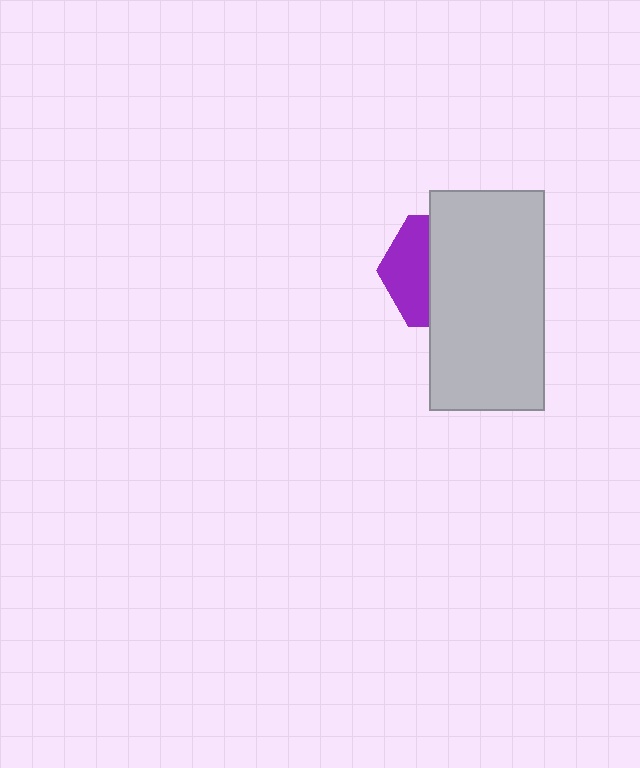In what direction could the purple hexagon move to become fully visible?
The purple hexagon could move left. That would shift it out from behind the light gray rectangle entirely.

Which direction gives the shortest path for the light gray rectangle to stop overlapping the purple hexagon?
Moving right gives the shortest separation.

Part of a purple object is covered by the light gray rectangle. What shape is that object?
It is a hexagon.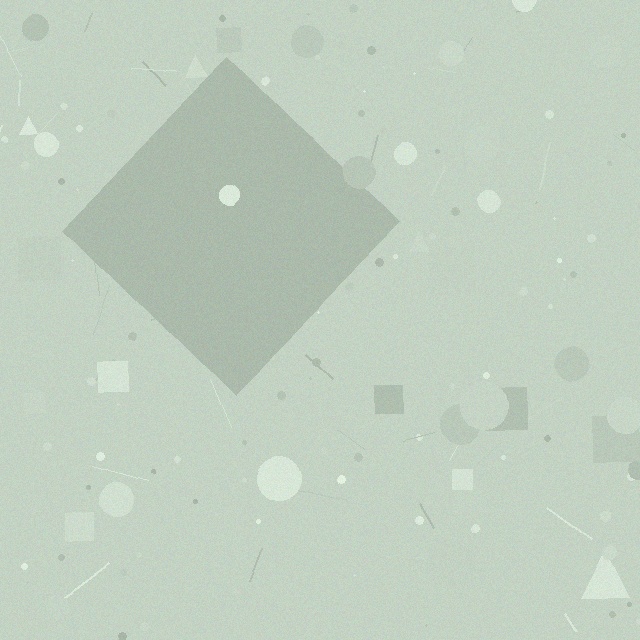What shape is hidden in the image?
A diamond is hidden in the image.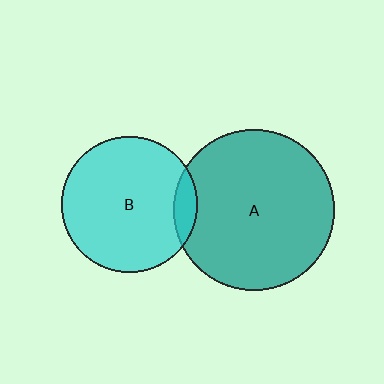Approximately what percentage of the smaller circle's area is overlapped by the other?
Approximately 10%.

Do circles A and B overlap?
Yes.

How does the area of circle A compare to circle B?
Approximately 1.4 times.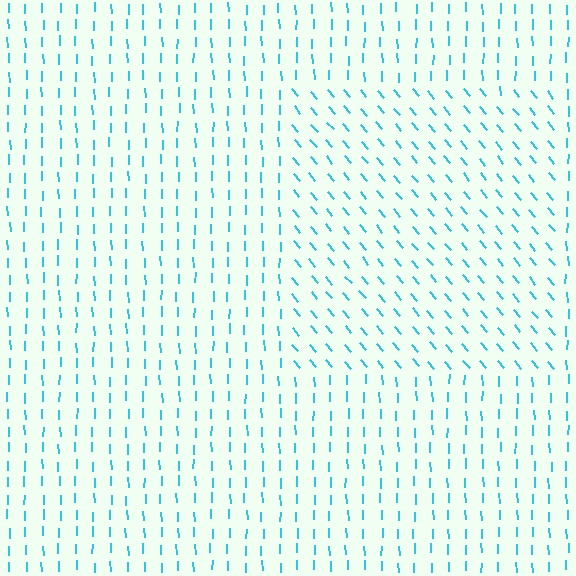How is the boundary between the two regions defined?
The boundary is defined purely by a change in line orientation (approximately 39 degrees difference). All lines are the same color and thickness.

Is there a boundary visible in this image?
Yes, there is a texture boundary formed by a change in line orientation.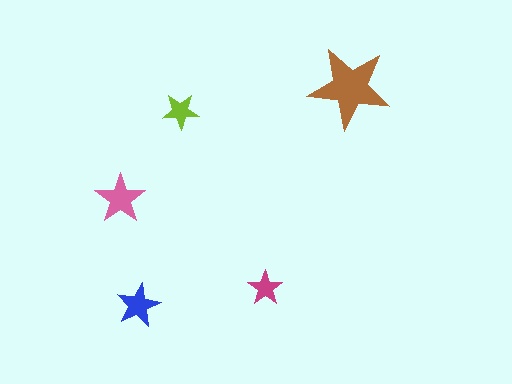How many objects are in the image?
There are 5 objects in the image.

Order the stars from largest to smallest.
the brown one, the pink one, the blue one, the lime one, the magenta one.